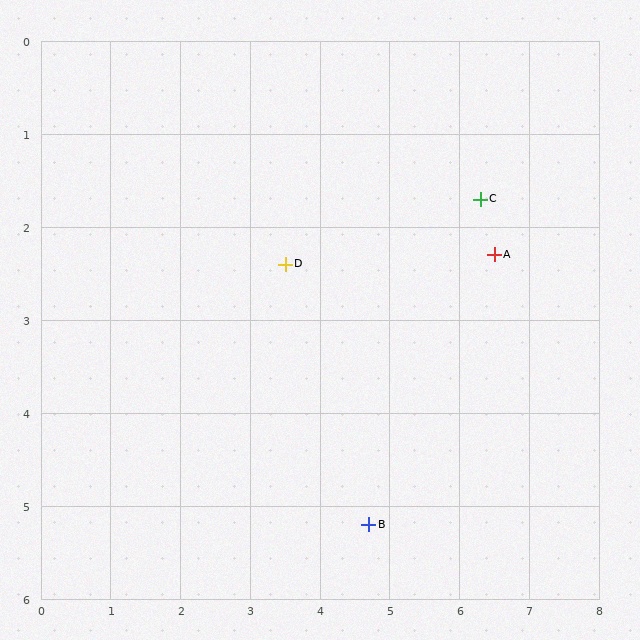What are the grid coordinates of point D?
Point D is at approximately (3.5, 2.4).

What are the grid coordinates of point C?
Point C is at approximately (6.3, 1.7).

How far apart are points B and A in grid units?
Points B and A are about 3.4 grid units apart.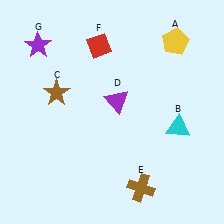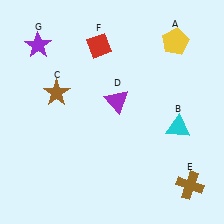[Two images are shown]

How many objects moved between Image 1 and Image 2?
1 object moved between the two images.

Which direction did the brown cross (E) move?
The brown cross (E) moved right.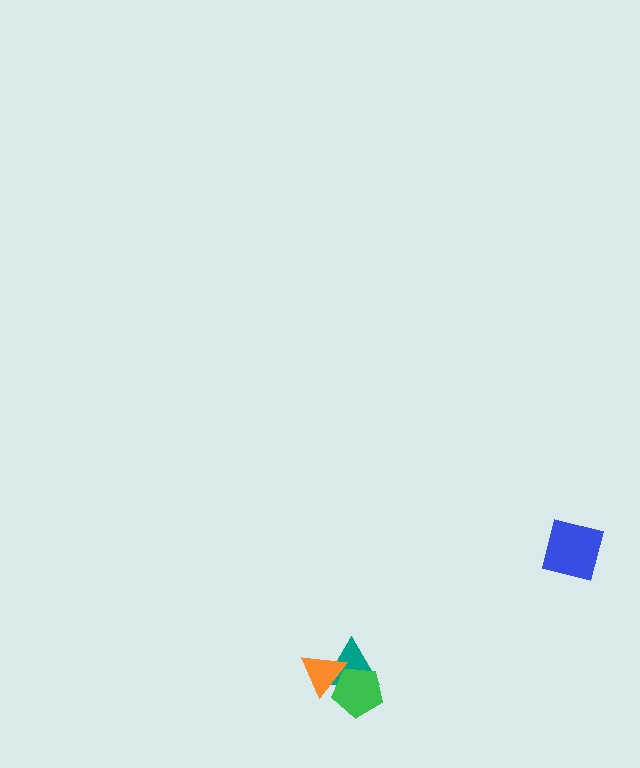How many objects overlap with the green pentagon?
2 objects overlap with the green pentagon.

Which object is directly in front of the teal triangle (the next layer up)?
The orange triangle is directly in front of the teal triangle.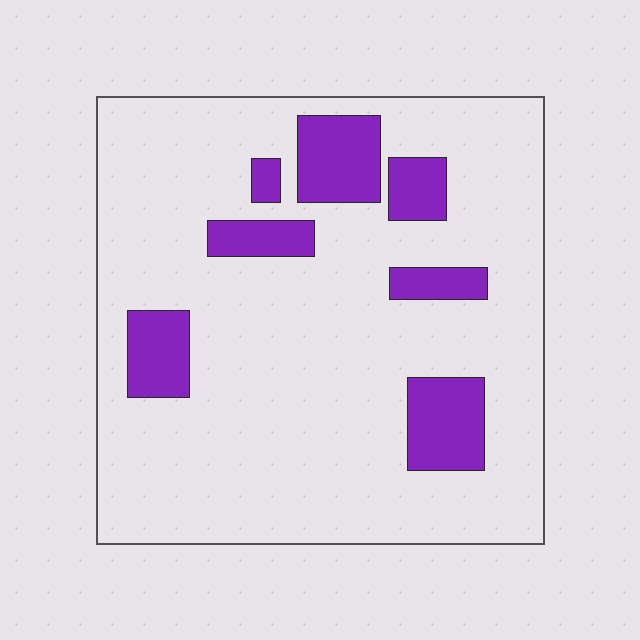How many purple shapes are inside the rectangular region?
7.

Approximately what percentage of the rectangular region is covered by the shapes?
Approximately 15%.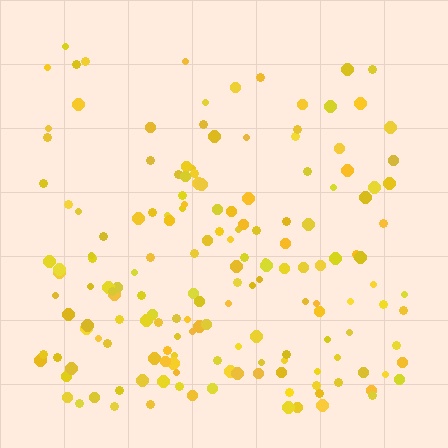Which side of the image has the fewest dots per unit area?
The top.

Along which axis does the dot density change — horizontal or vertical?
Vertical.